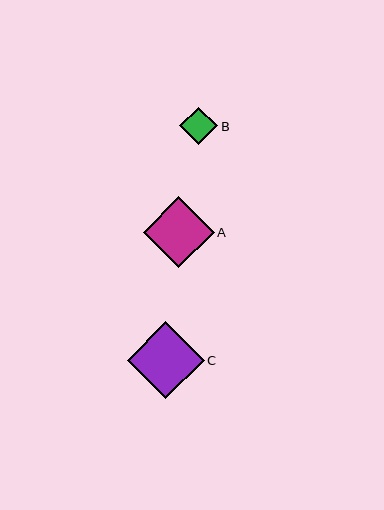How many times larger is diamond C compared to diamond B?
Diamond C is approximately 2.0 times the size of diamond B.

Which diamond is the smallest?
Diamond B is the smallest with a size of approximately 38 pixels.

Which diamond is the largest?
Diamond C is the largest with a size of approximately 77 pixels.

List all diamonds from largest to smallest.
From largest to smallest: C, A, B.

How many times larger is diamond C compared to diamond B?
Diamond C is approximately 2.0 times the size of diamond B.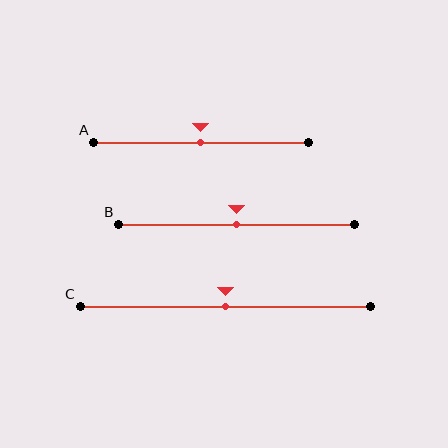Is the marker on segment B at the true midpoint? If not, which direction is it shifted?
Yes, the marker on segment B is at the true midpoint.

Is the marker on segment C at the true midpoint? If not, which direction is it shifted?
Yes, the marker on segment C is at the true midpoint.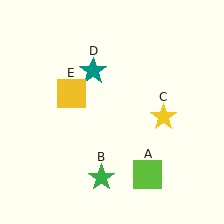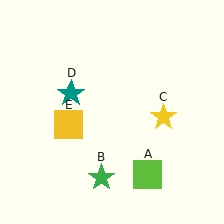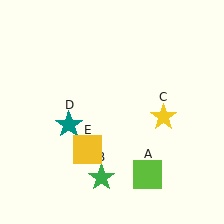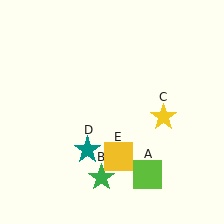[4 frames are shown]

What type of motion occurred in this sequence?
The teal star (object D), yellow square (object E) rotated counterclockwise around the center of the scene.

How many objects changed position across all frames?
2 objects changed position: teal star (object D), yellow square (object E).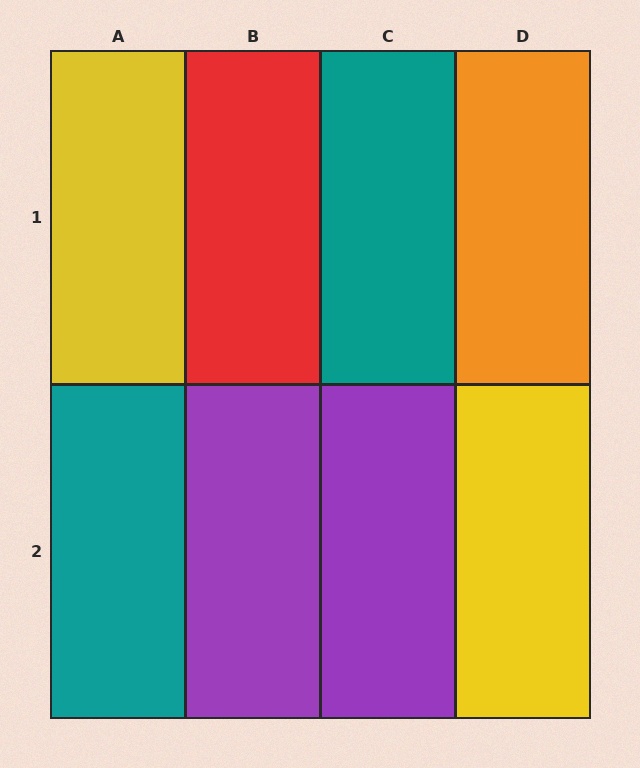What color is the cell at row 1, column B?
Red.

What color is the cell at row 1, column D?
Orange.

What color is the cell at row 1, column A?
Yellow.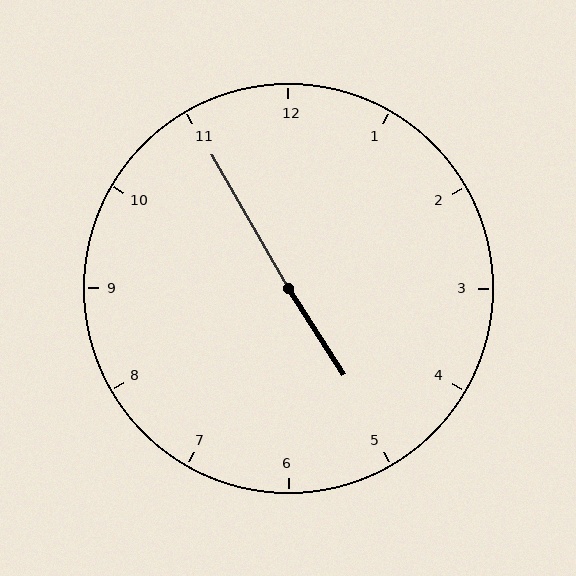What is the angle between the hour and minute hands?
Approximately 178 degrees.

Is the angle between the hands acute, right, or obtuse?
It is obtuse.